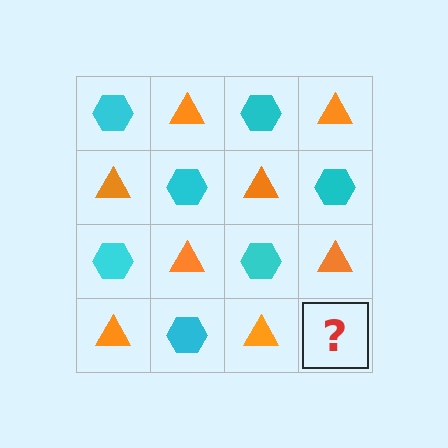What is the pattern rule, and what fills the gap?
The rule is that it alternates cyan hexagon and orange triangle in a checkerboard pattern. The gap should be filled with a cyan hexagon.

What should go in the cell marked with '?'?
The missing cell should contain a cyan hexagon.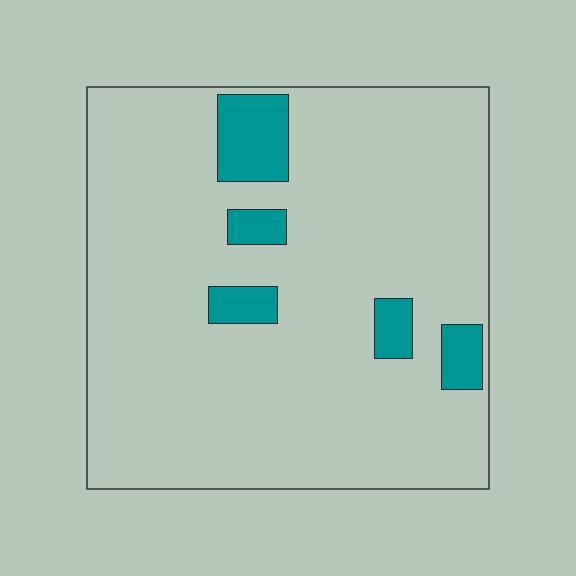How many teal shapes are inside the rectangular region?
5.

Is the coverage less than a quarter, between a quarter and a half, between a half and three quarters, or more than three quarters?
Less than a quarter.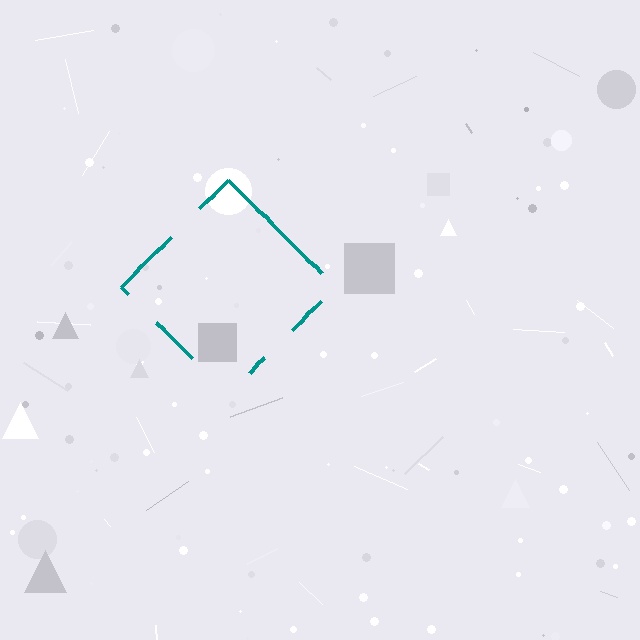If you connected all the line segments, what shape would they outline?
They would outline a diamond.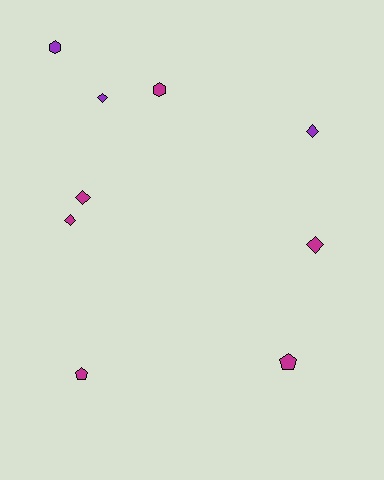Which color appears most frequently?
Magenta, with 6 objects.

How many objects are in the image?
There are 9 objects.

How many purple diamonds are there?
There are 2 purple diamonds.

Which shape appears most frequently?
Diamond, with 5 objects.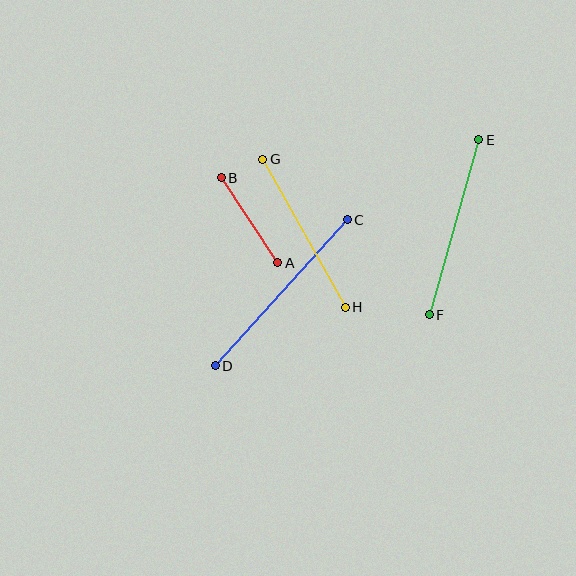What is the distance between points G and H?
The distance is approximately 169 pixels.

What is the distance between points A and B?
The distance is approximately 102 pixels.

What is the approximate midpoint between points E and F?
The midpoint is at approximately (454, 227) pixels.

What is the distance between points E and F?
The distance is approximately 182 pixels.